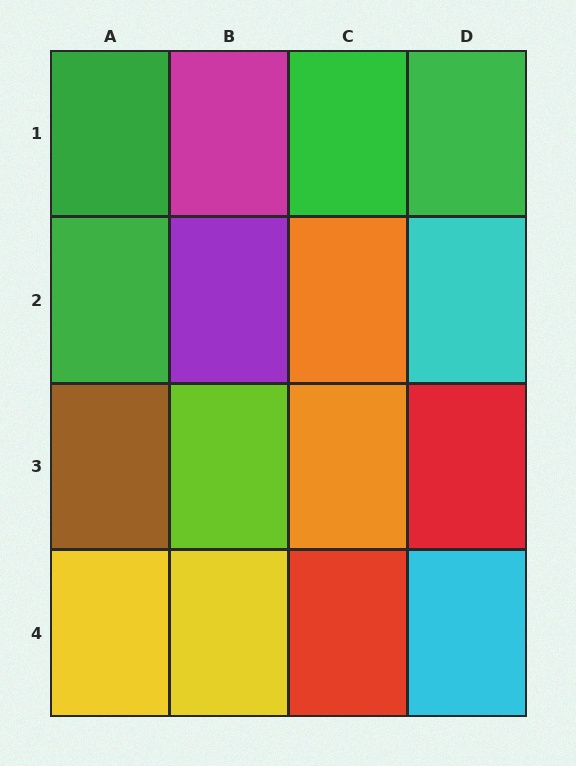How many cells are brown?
1 cell is brown.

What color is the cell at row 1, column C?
Green.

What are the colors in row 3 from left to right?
Brown, lime, orange, red.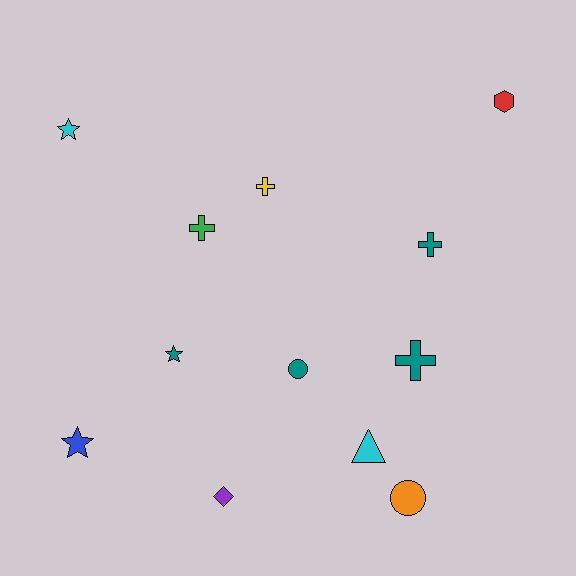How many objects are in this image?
There are 12 objects.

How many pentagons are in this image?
There are no pentagons.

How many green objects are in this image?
There is 1 green object.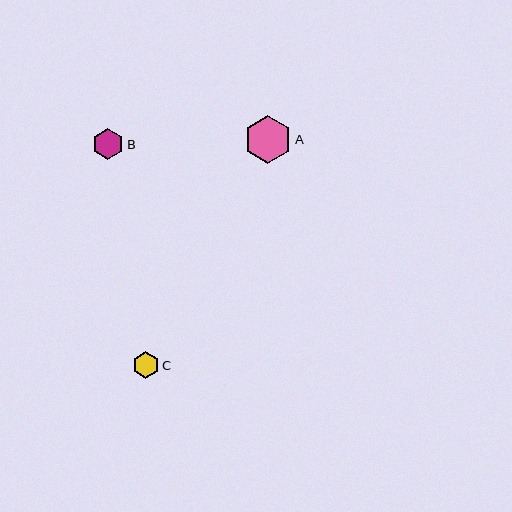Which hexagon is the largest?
Hexagon A is the largest with a size of approximately 48 pixels.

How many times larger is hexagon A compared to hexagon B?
Hexagon A is approximately 1.5 times the size of hexagon B.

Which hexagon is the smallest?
Hexagon C is the smallest with a size of approximately 27 pixels.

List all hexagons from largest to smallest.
From largest to smallest: A, B, C.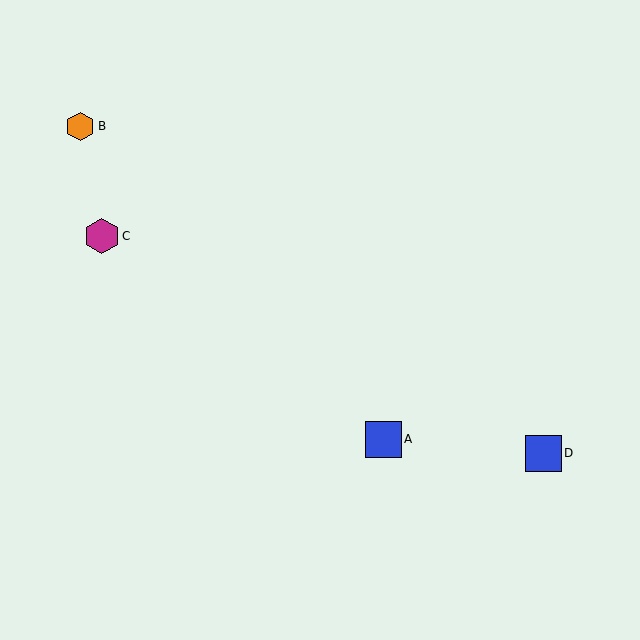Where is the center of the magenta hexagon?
The center of the magenta hexagon is at (102, 236).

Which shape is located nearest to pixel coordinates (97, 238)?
The magenta hexagon (labeled C) at (102, 236) is nearest to that location.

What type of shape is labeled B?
Shape B is an orange hexagon.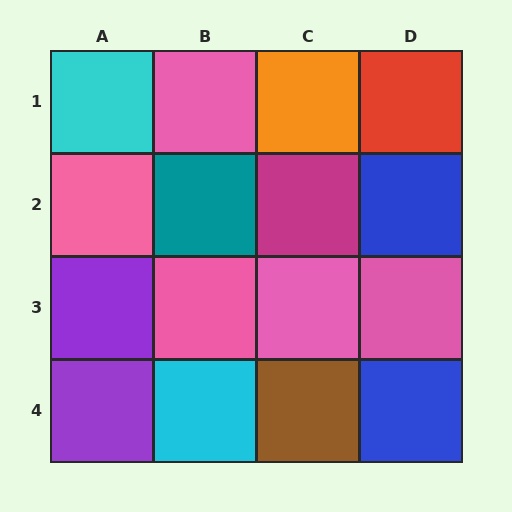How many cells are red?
1 cell is red.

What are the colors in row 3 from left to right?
Purple, pink, pink, pink.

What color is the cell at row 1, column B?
Pink.